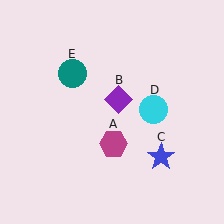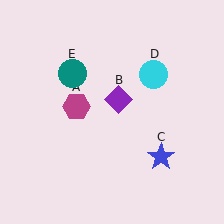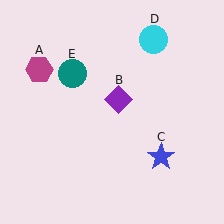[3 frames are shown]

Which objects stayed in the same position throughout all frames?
Purple diamond (object B) and blue star (object C) and teal circle (object E) remained stationary.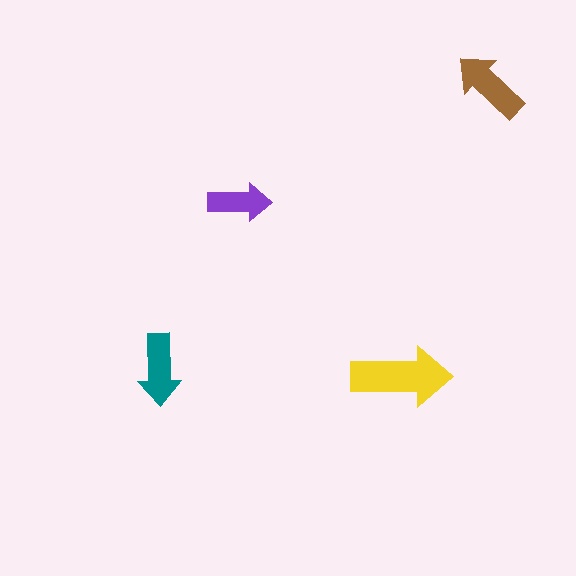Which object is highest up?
The brown arrow is topmost.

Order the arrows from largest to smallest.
the yellow one, the brown one, the teal one, the purple one.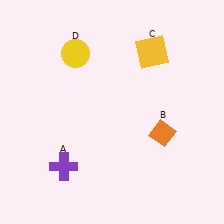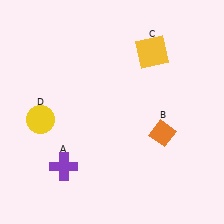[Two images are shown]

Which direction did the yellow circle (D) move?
The yellow circle (D) moved down.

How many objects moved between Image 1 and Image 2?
1 object moved between the two images.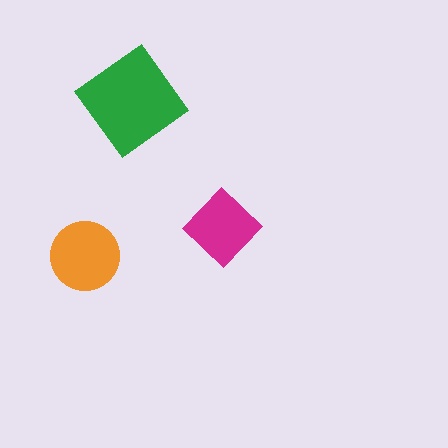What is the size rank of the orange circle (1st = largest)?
2nd.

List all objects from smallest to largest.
The magenta diamond, the orange circle, the green diamond.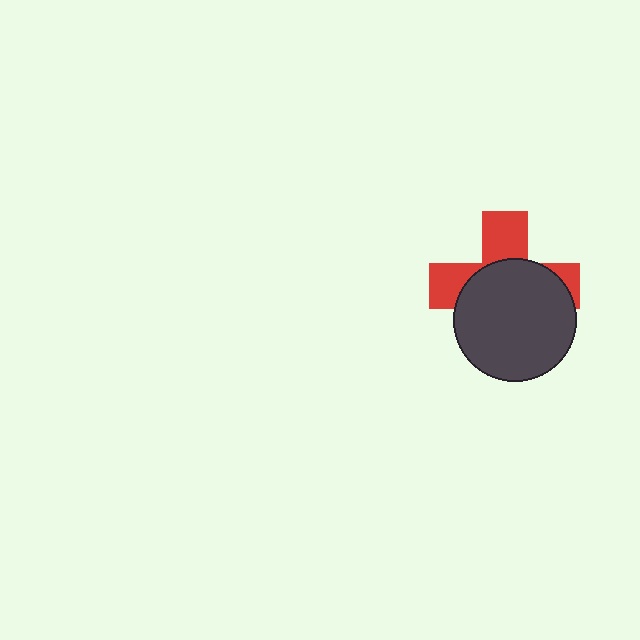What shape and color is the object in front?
The object in front is a dark gray circle.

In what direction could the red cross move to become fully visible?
The red cross could move up. That would shift it out from behind the dark gray circle entirely.